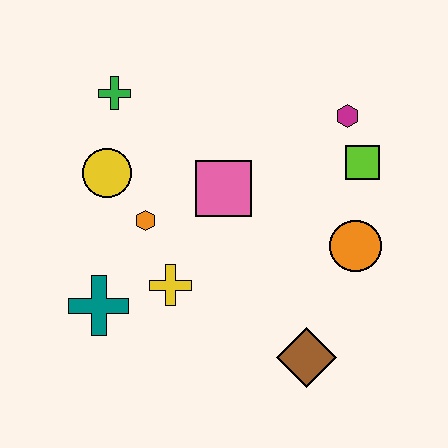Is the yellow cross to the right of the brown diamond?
No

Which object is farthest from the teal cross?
The magenta hexagon is farthest from the teal cross.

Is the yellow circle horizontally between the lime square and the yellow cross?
No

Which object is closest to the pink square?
The orange hexagon is closest to the pink square.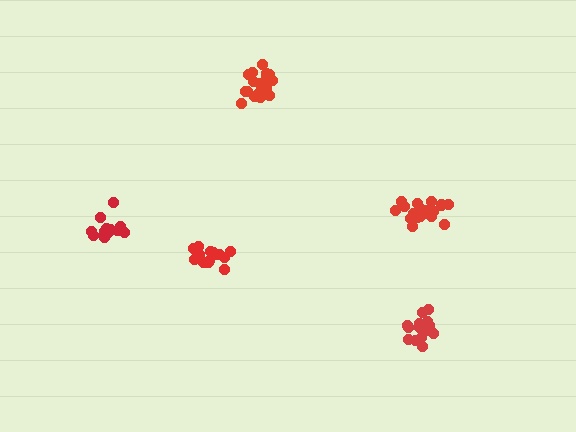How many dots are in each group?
Group 1: 15 dots, Group 2: 20 dots, Group 3: 15 dots, Group 4: 16 dots, Group 5: 20 dots (86 total).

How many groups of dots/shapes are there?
There are 5 groups.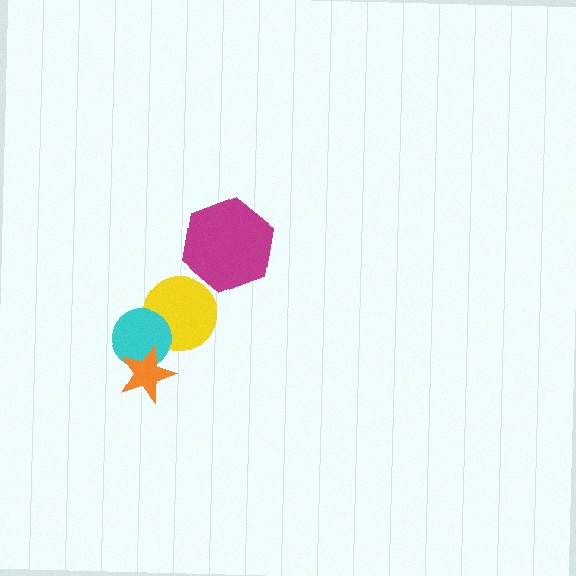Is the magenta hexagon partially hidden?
No, no other shape covers it.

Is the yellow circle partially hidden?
Yes, it is partially covered by another shape.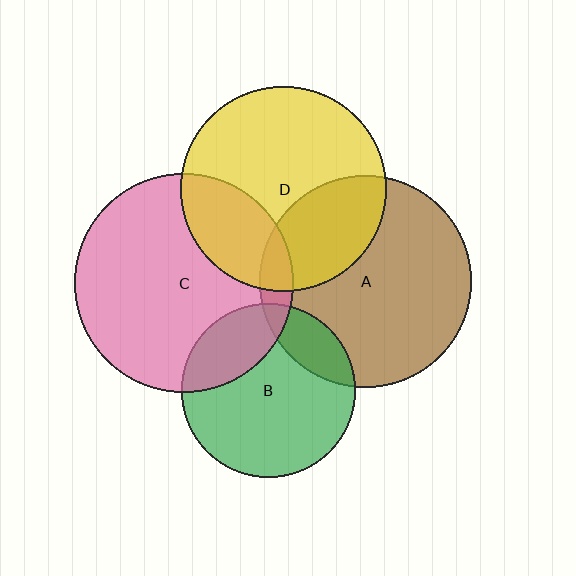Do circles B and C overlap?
Yes.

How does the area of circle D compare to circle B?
Approximately 1.4 times.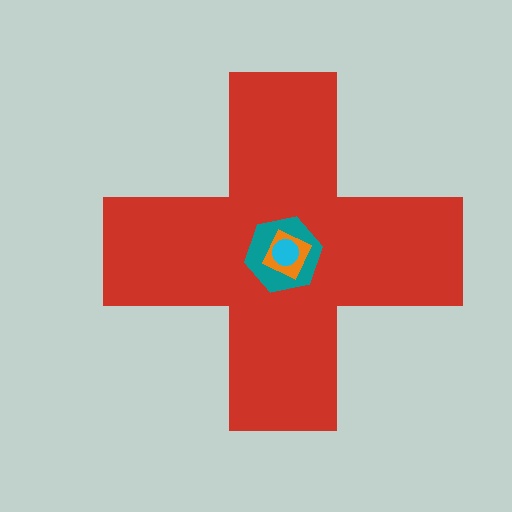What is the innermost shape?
The cyan circle.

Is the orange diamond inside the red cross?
Yes.